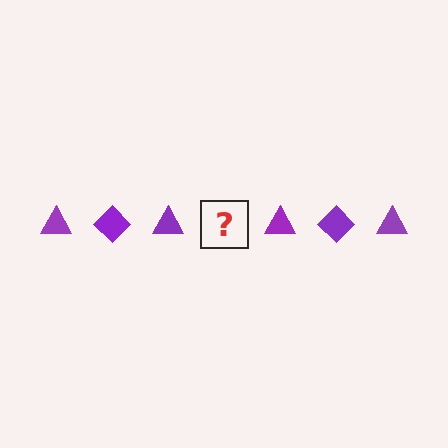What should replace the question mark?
The question mark should be replaced with a purple diamond.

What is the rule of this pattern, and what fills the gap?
The rule is that the pattern cycles through triangle, diamond shapes in purple. The gap should be filled with a purple diamond.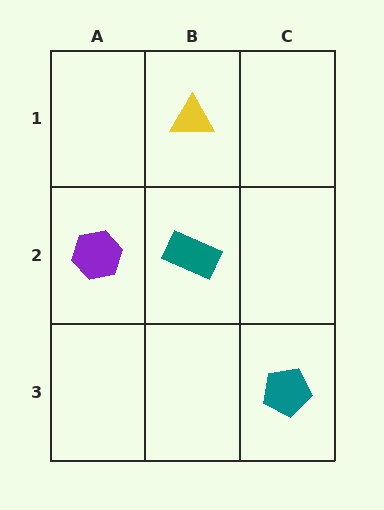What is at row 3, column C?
A teal pentagon.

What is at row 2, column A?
A purple hexagon.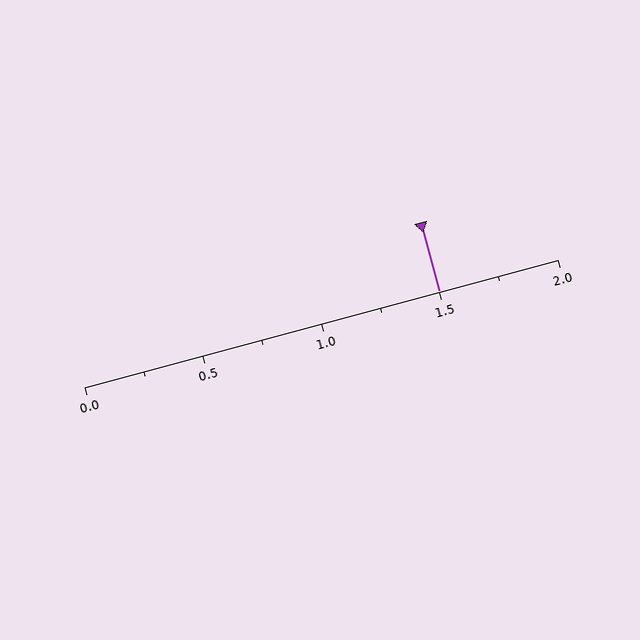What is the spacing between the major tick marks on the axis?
The major ticks are spaced 0.5 apart.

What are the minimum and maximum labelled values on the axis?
The axis runs from 0.0 to 2.0.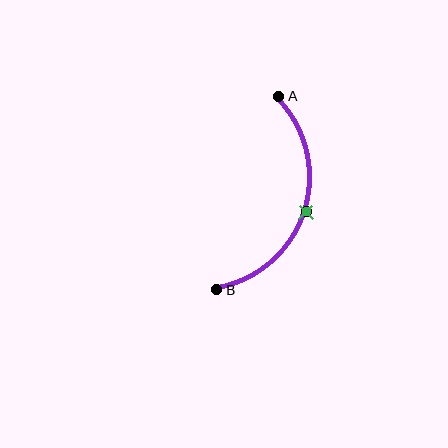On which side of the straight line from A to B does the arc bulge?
The arc bulges to the right of the straight line connecting A and B.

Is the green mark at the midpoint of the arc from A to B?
Yes. The green mark lies on the arc at equal arc-length from both A and B — it is the arc midpoint.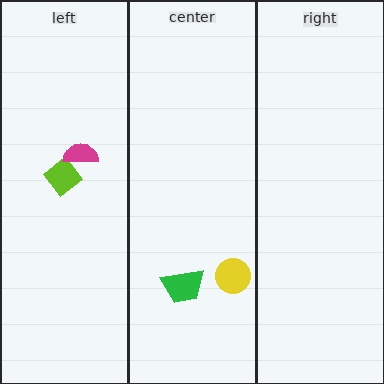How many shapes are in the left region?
2.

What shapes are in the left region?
The lime diamond, the magenta semicircle.